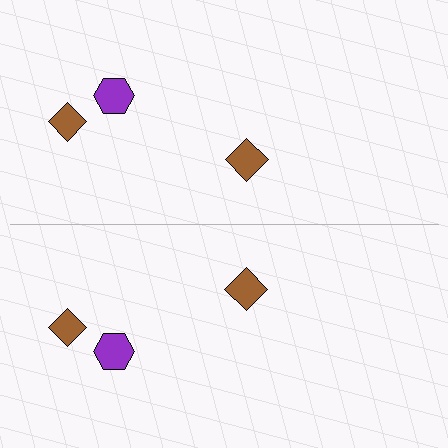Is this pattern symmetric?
Yes, this pattern has bilateral (reflection) symmetry.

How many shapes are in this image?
There are 6 shapes in this image.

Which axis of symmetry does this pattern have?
The pattern has a horizontal axis of symmetry running through the center of the image.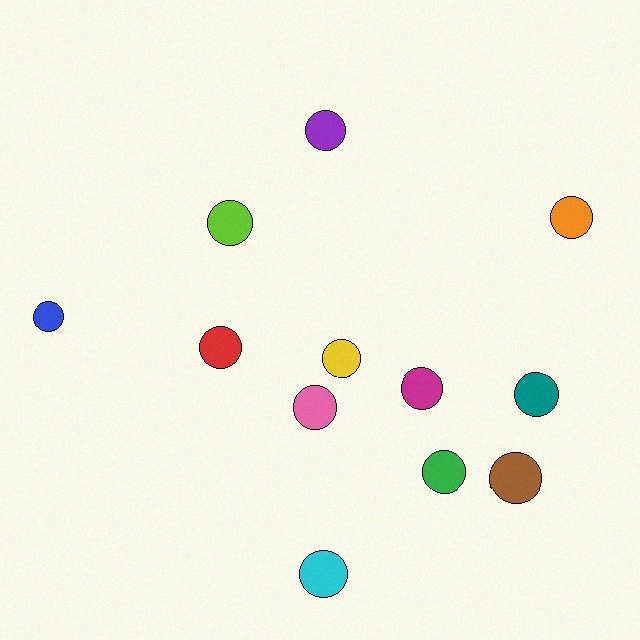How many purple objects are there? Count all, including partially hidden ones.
There is 1 purple object.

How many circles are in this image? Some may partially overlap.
There are 12 circles.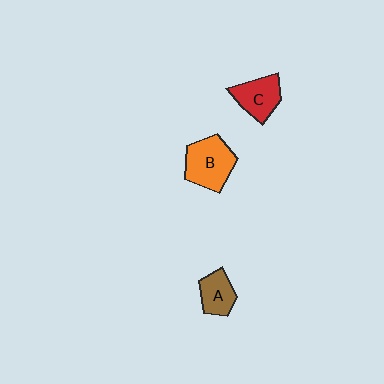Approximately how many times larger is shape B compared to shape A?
Approximately 1.6 times.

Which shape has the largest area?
Shape B (orange).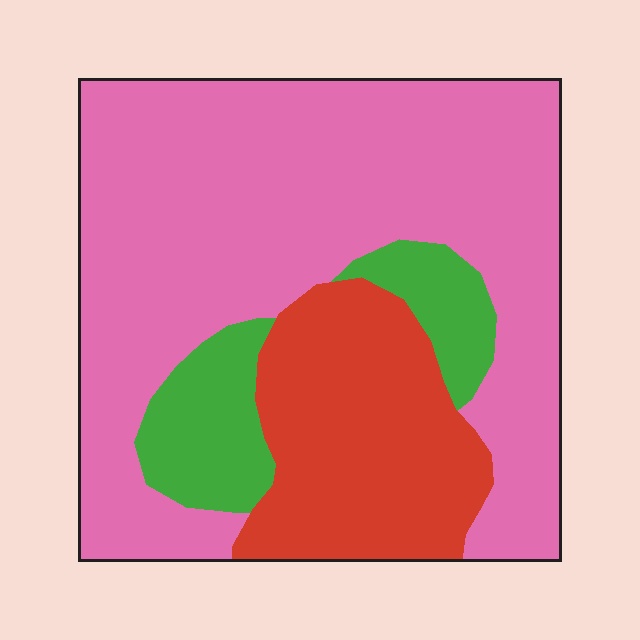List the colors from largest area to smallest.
From largest to smallest: pink, red, green.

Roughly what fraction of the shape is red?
Red covers around 25% of the shape.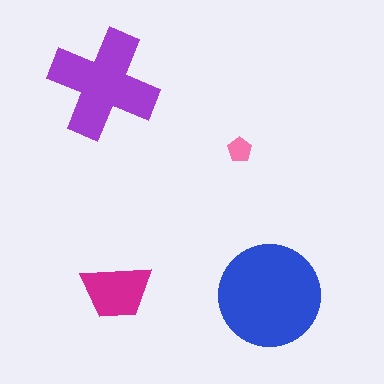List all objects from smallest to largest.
The pink pentagon, the magenta trapezoid, the purple cross, the blue circle.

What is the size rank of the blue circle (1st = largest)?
1st.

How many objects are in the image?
There are 4 objects in the image.